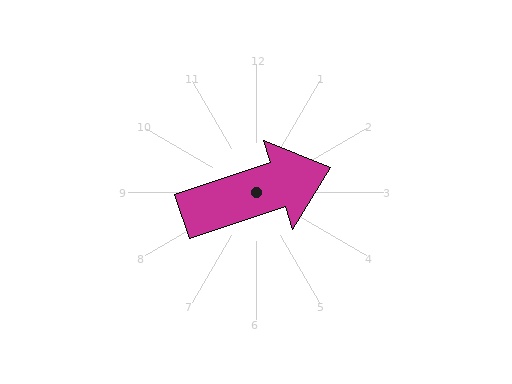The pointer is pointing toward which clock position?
Roughly 2 o'clock.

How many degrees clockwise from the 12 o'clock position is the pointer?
Approximately 72 degrees.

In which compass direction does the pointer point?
East.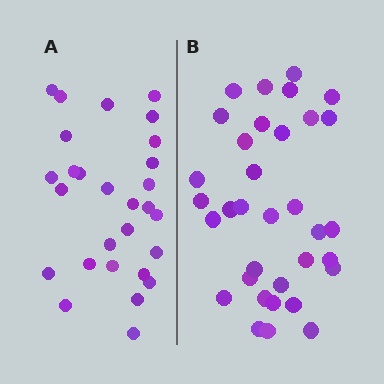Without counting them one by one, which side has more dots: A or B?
Region B (the right region) has more dots.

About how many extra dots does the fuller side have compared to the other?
Region B has about 6 more dots than region A.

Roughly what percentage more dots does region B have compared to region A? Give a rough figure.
About 20% more.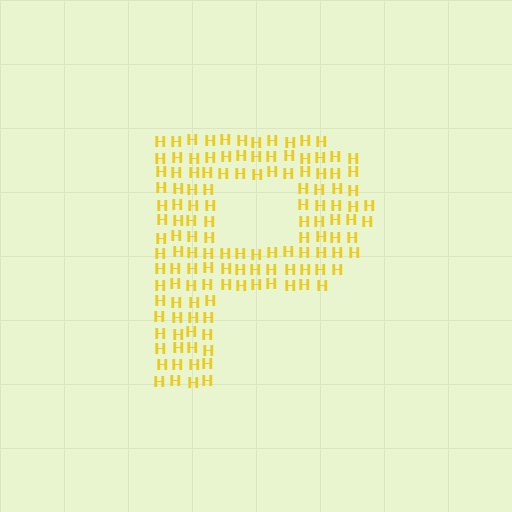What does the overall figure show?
The overall figure shows the letter P.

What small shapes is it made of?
It is made of small letter H's.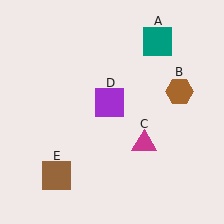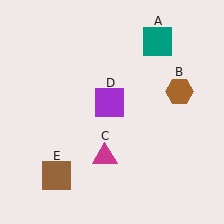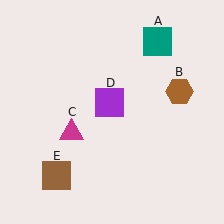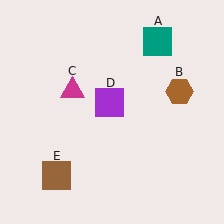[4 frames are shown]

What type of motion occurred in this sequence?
The magenta triangle (object C) rotated clockwise around the center of the scene.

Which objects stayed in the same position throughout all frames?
Teal square (object A) and brown hexagon (object B) and purple square (object D) and brown square (object E) remained stationary.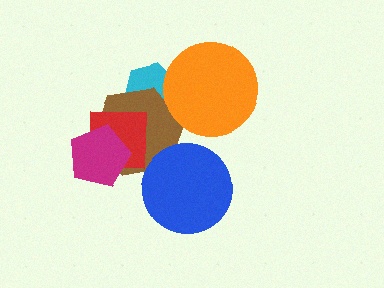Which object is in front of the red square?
The magenta pentagon is in front of the red square.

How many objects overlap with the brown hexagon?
5 objects overlap with the brown hexagon.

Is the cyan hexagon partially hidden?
Yes, it is partially covered by another shape.